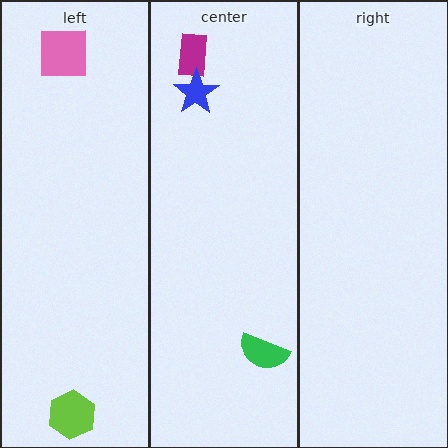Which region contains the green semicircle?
The center region.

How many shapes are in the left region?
2.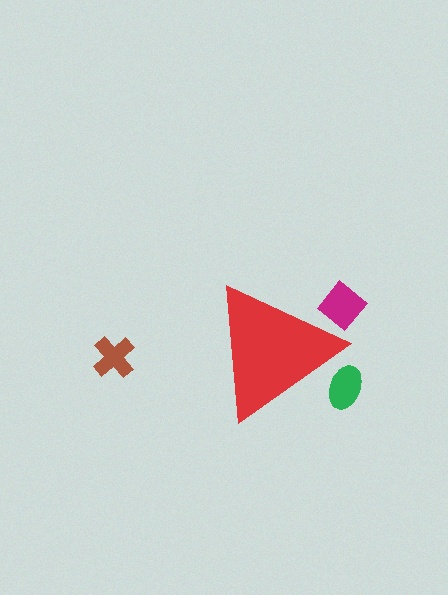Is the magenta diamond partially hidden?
Yes, the magenta diamond is partially hidden behind the red triangle.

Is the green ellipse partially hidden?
Yes, the green ellipse is partially hidden behind the red triangle.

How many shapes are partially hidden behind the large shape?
2 shapes are partially hidden.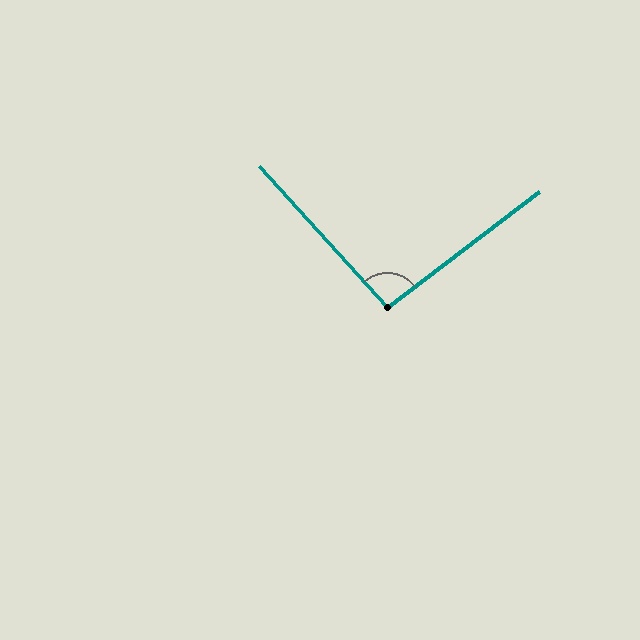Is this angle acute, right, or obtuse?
It is approximately a right angle.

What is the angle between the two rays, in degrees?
Approximately 95 degrees.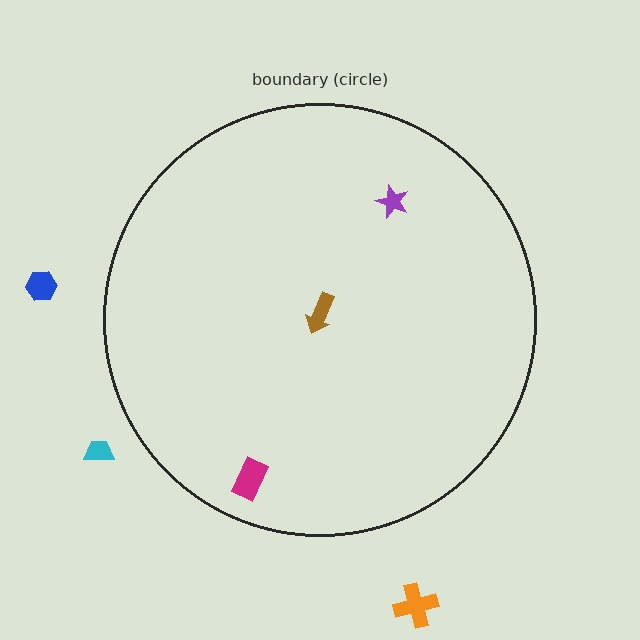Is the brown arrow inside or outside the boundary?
Inside.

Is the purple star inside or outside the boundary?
Inside.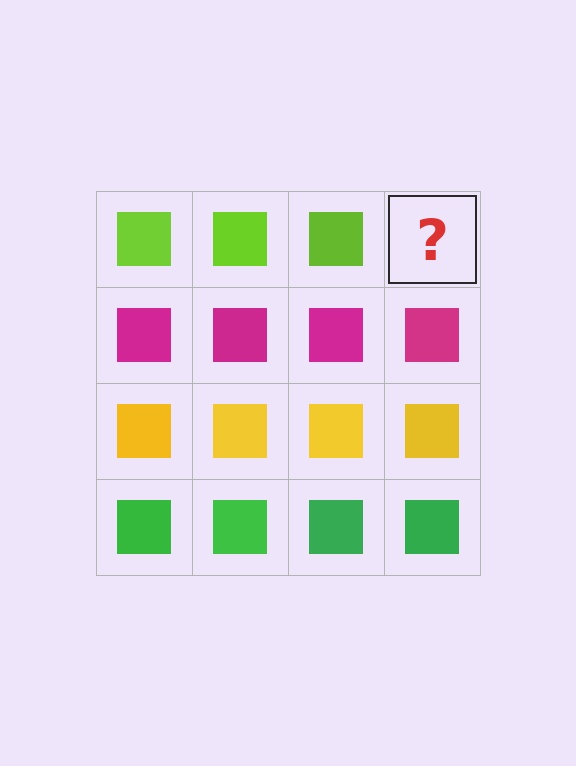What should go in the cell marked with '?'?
The missing cell should contain a lime square.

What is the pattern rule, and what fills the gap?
The rule is that each row has a consistent color. The gap should be filled with a lime square.